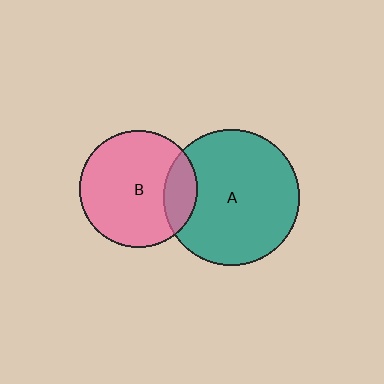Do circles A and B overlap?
Yes.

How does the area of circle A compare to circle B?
Approximately 1.3 times.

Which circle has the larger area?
Circle A (teal).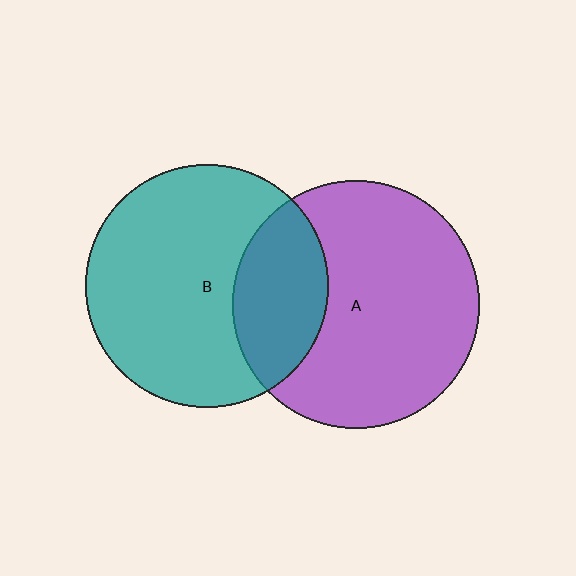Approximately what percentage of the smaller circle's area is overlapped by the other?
Approximately 30%.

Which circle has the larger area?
Circle A (purple).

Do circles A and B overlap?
Yes.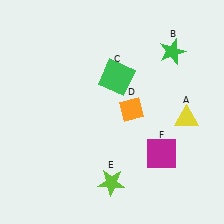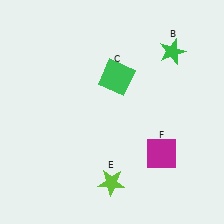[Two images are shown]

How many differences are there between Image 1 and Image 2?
There are 2 differences between the two images.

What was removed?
The yellow triangle (A), the orange diamond (D) were removed in Image 2.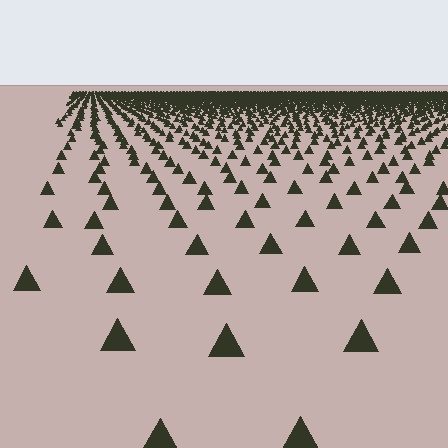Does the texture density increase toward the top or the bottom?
Density increases toward the top.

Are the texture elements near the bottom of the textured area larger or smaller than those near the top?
Larger. Near the bottom, elements are closer to the viewer and appear at a bigger on-screen size.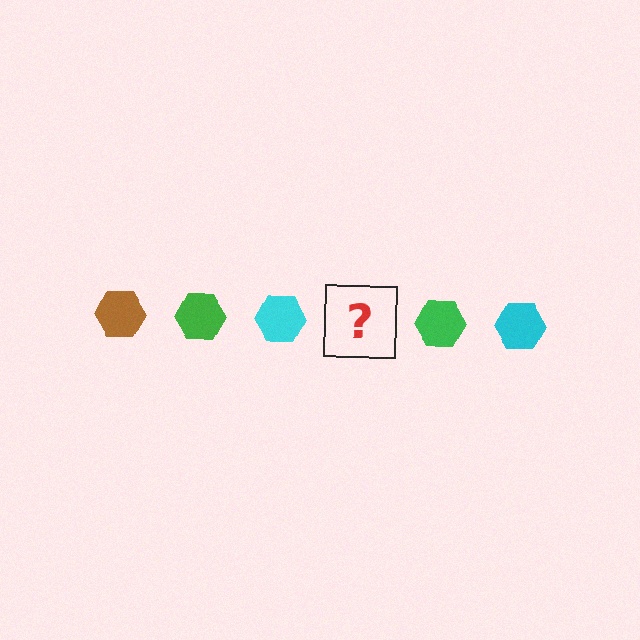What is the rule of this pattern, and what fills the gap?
The rule is that the pattern cycles through brown, green, cyan hexagons. The gap should be filled with a brown hexagon.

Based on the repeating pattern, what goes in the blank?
The blank should be a brown hexagon.